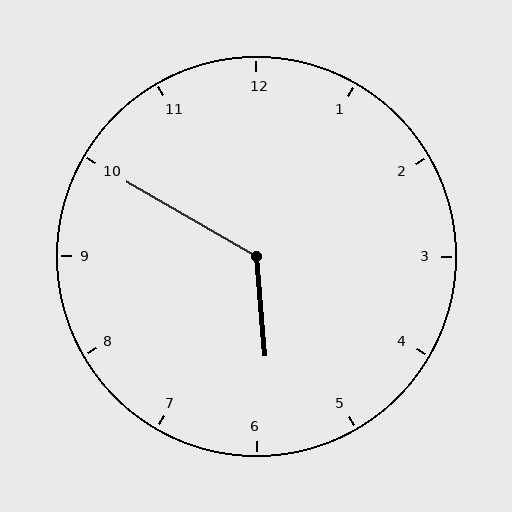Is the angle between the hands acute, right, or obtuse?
It is obtuse.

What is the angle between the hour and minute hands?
Approximately 125 degrees.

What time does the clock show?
5:50.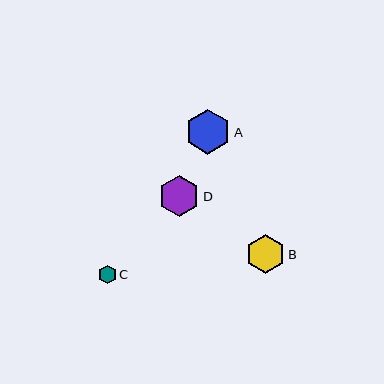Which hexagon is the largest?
Hexagon A is the largest with a size of approximately 45 pixels.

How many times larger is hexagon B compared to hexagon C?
Hexagon B is approximately 2.1 times the size of hexagon C.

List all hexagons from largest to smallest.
From largest to smallest: A, D, B, C.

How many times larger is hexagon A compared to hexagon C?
Hexagon A is approximately 2.5 times the size of hexagon C.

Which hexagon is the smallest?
Hexagon C is the smallest with a size of approximately 18 pixels.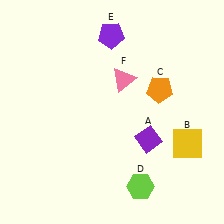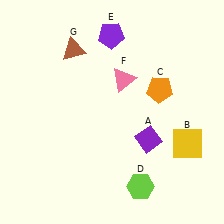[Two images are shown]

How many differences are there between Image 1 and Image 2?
There is 1 difference between the two images.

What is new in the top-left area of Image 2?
A brown triangle (G) was added in the top-left area of Image 2.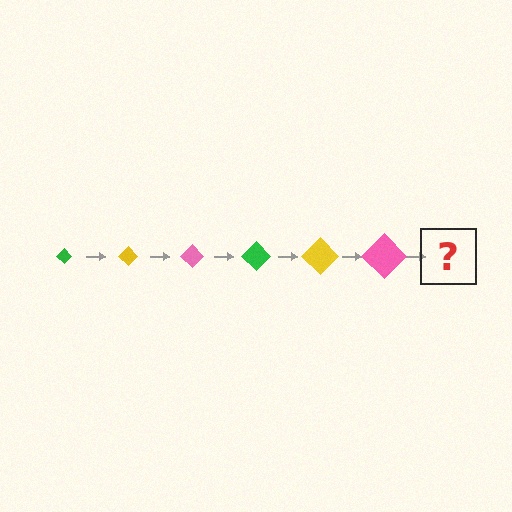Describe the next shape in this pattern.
It should be a green diamond, larger than the previous one.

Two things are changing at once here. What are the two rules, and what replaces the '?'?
The two rules are that the diamond grows larger each step and the color cycles through green, yellow, and pink. The '?' should be a green diamond, larger than the previous one.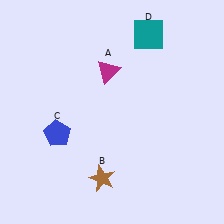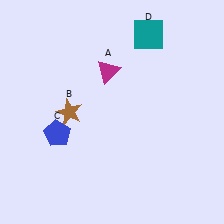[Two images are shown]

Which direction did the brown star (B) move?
The brown star (B) moved up.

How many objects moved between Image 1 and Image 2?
1 object moved between the two images.